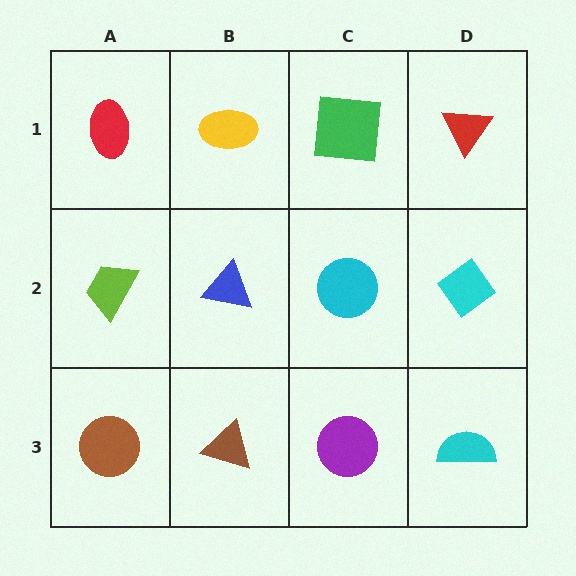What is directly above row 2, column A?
A red ellipse.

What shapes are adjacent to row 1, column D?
A cyan diamond (row 2, column D), a green square (row 1, column C).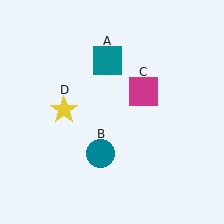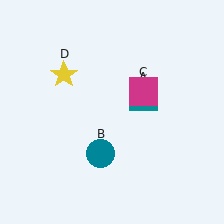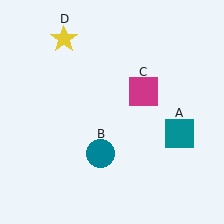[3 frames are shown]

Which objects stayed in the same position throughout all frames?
Teal circle (object B) and magenta square (object C) remained stationary.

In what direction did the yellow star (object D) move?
The yellow star (object D) moved up.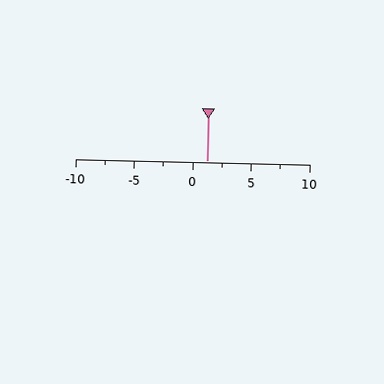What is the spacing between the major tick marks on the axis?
The major ticks are spaced 5 apart.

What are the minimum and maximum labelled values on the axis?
The axis runs from -10 to 10.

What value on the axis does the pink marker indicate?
The marker indicates approximately 1.2.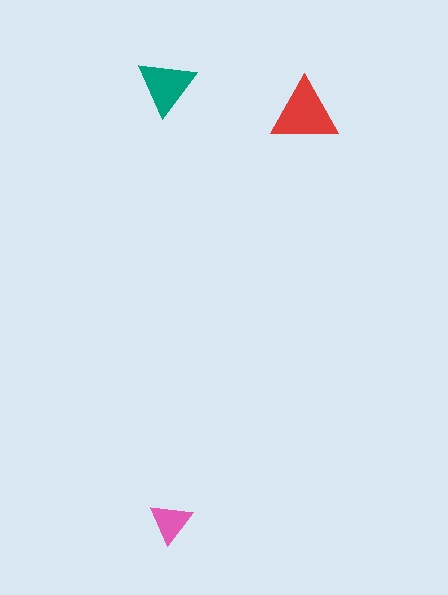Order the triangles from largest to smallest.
the red one, the teal one, the pink one.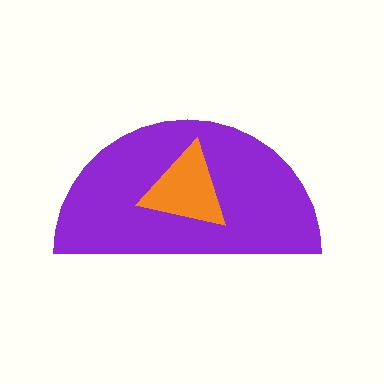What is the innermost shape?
The orange triangle.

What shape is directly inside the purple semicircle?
The orange triangle.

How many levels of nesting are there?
2.